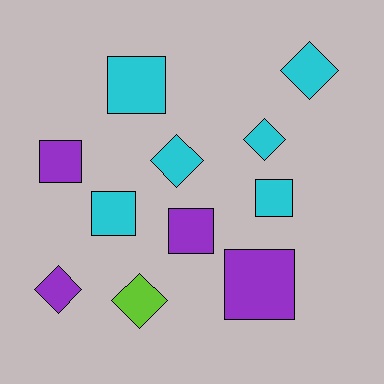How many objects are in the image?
There are 11 objects.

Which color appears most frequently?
Cyan, with 6 objects.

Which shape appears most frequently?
Square, with 6 objects.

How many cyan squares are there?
There are 3 cyan squares.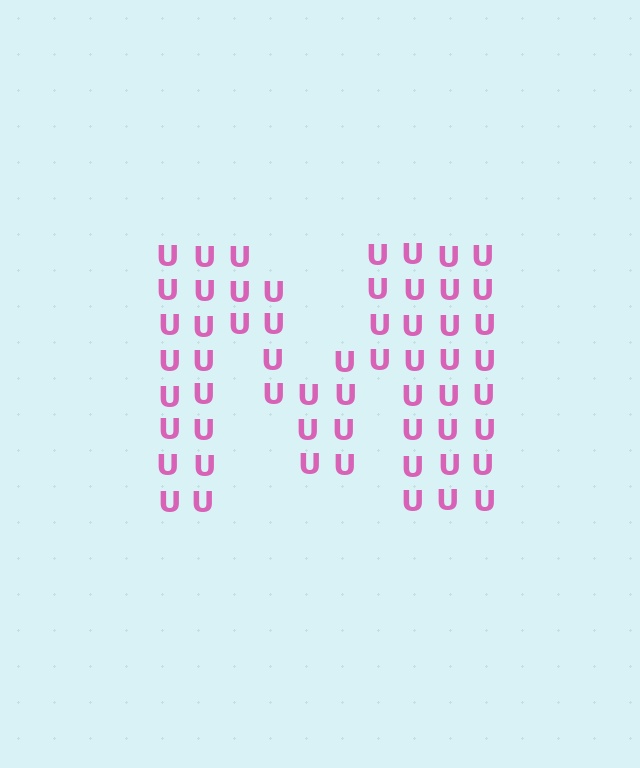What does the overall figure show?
The overall figure shows the letter M.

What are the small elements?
The small elements are letter U's.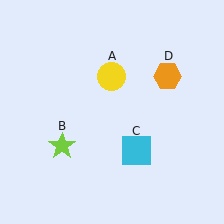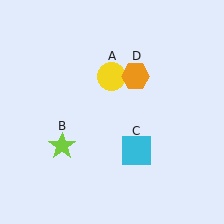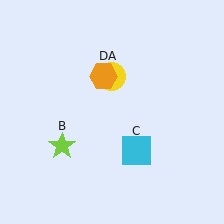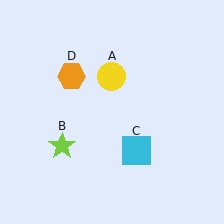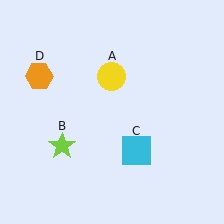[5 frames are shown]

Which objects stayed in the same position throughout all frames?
Yellow circle (object A) and lime star (object B) and cyan square (object C) remained stationary.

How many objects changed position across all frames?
1 object changed position: orange hexagon (object D).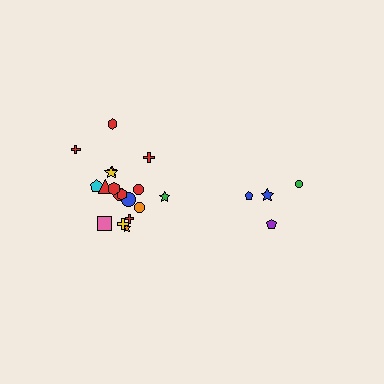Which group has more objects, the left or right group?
The left group.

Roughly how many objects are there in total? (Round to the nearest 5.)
Roughly 20 objects in total.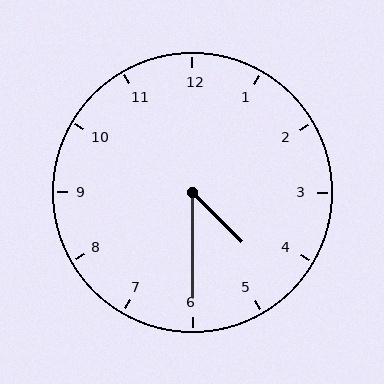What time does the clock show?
4:30.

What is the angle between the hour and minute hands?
Approximately 45 degrees.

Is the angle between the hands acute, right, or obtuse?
It is acute.